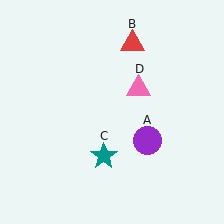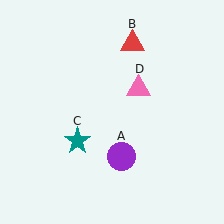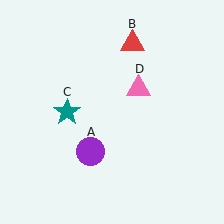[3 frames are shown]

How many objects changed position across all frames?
2 objects changed position: purple circle (object A), teal star (object C).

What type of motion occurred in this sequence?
The purple circle (object A), teal star (object C) rotated clockwise around the center of the scene.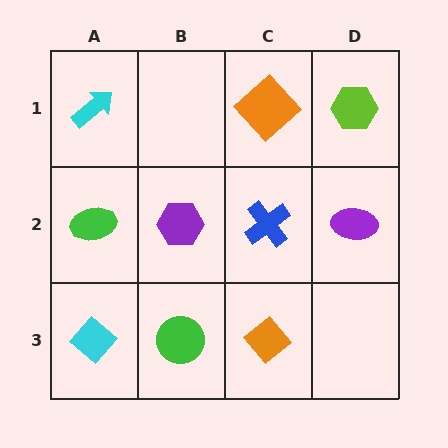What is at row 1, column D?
A lime hexagon.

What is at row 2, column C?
A blue cross.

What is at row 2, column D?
A purple ellipse.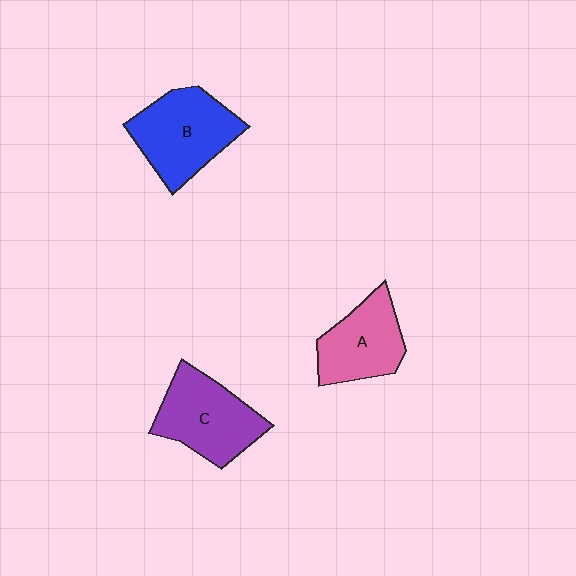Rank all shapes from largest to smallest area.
From largest to smallest: B (blue), C (purple), A (pink).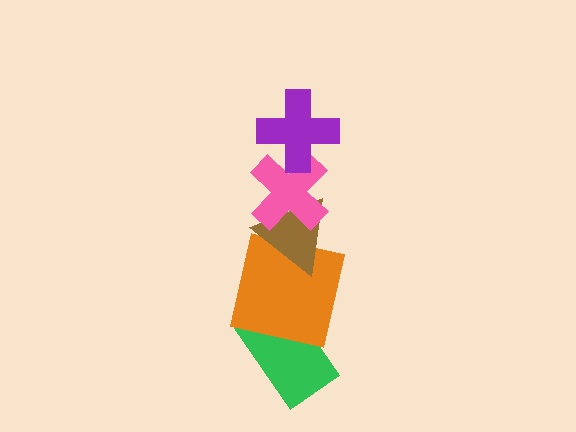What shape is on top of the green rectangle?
The orange square is on top of the green rectangle.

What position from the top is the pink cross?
The pink cross is 2nd from the top.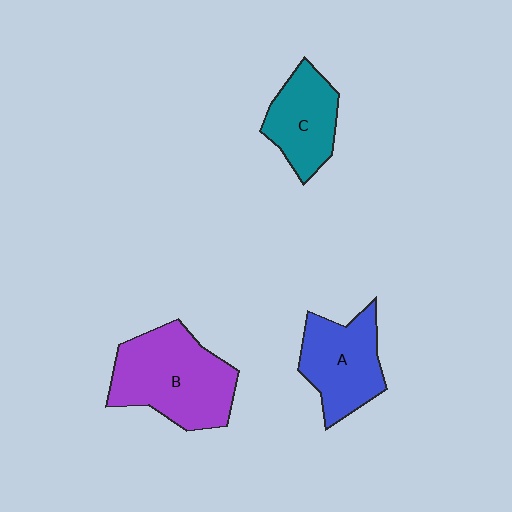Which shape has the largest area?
Shape B (purple).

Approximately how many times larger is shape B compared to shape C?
Approximately 1.6 times.